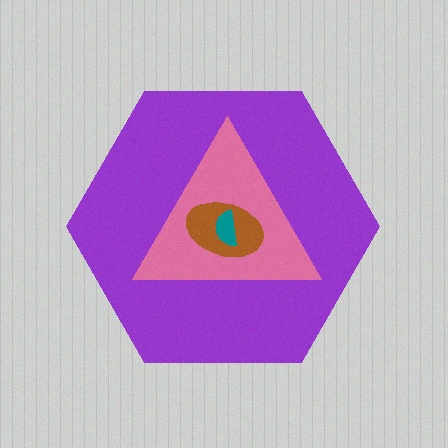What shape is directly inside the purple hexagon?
The pink triangle.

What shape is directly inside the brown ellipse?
The teal semicircle.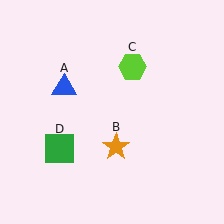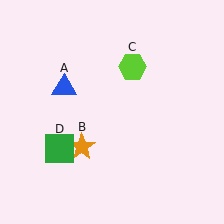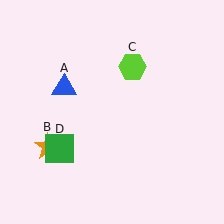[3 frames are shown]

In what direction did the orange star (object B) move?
The orange star (object B) moved left.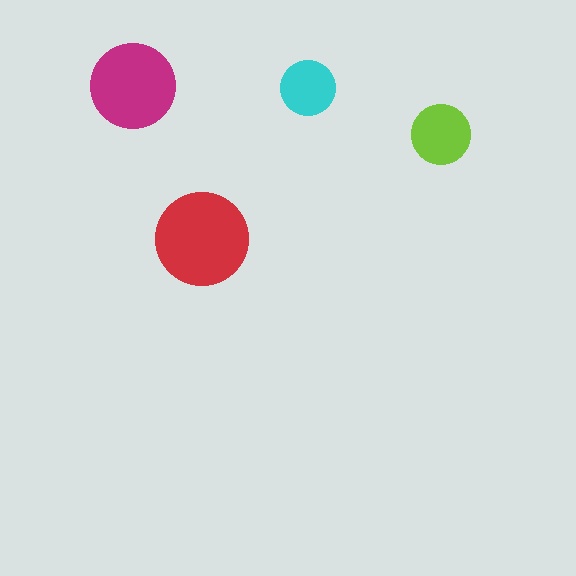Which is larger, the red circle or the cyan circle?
The red one.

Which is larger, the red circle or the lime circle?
The red one.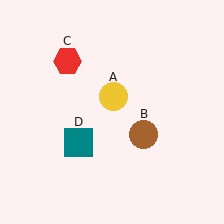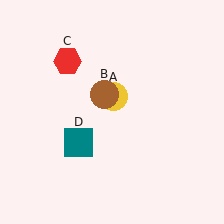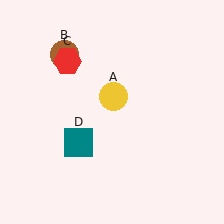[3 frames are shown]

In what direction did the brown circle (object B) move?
The brown circle (object B) moved up and to the left.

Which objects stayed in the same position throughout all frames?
Yellow circle (object A) and red hexagon (object C) and teal square (object D) remained stationary.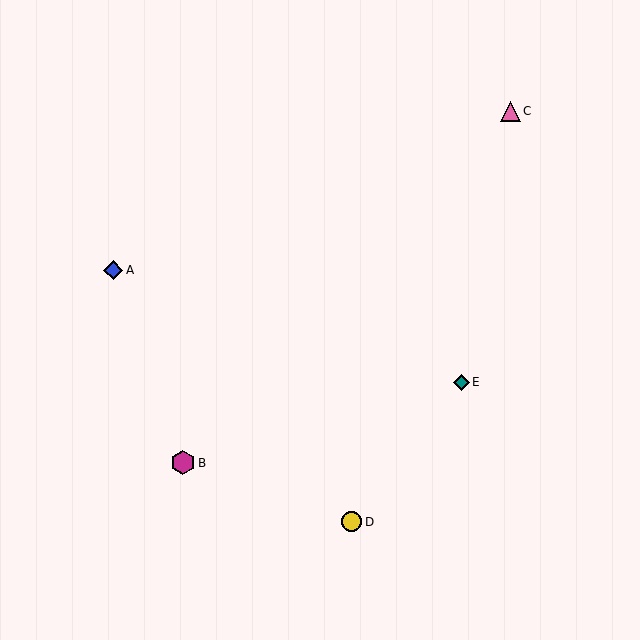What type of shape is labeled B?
Shape B is a magenta hexagon.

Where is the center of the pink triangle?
The center of the pink triangle is at (510, 111).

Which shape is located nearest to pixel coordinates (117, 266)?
The blue diamond (labeled A) at (113, 270) is nearest to that location.